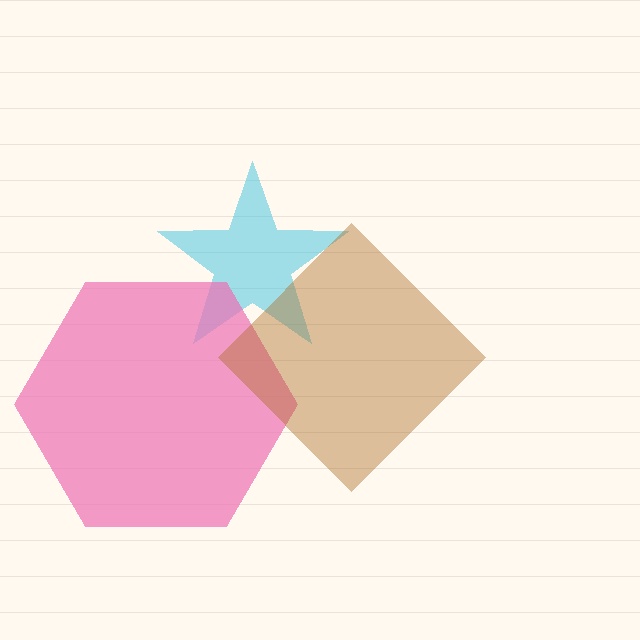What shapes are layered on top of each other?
The layered shapes are: a cyan star, a pink hexagon, a brown diamond.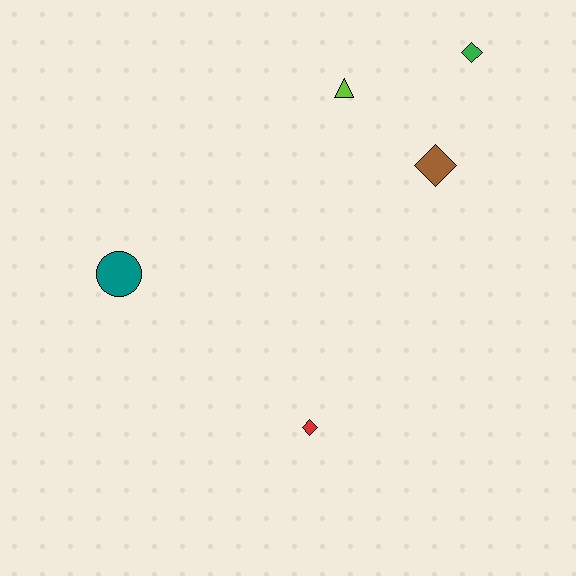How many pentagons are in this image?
There are no pentagons.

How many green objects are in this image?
There is 1 green object.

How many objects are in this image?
There are 5 objects.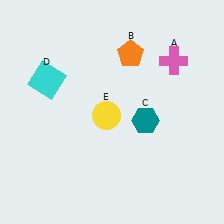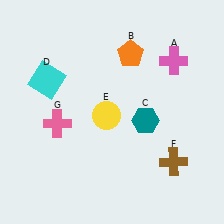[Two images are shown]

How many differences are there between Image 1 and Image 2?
There are 2 differences between the two images.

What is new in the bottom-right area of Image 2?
A brown cross (F) was added in the bottom-right area of Image 2.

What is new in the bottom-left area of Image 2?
A pink cross (G) was added in the bottom-left area of Image 2.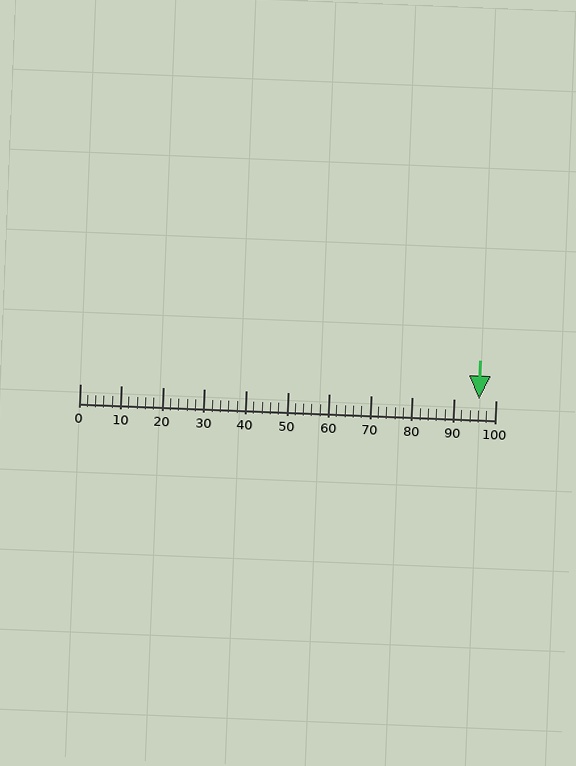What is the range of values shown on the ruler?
The ruler shows values from 0 to 100.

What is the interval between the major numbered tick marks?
The major tick marks are spaced 10 units apart.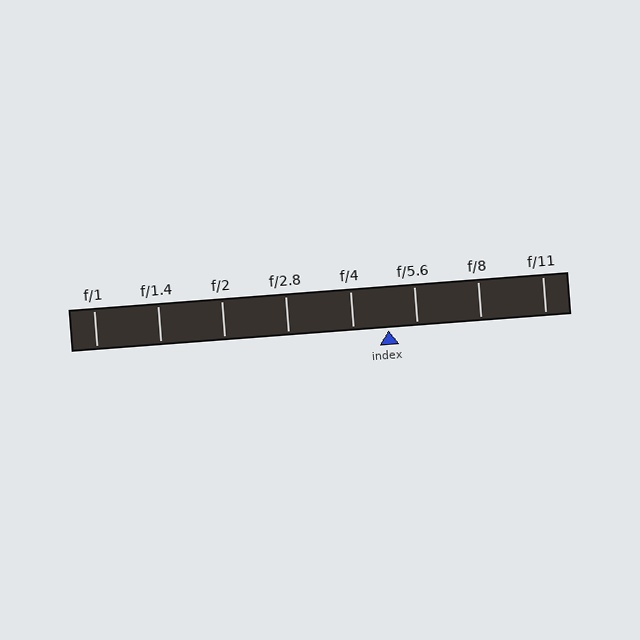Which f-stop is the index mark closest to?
The index mark is closest to f/5.6.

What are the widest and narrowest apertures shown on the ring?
The widest aperture shown is f/1 and the narrowest is f/11.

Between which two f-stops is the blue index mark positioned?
The index mark is between f/4 and f/5.6.